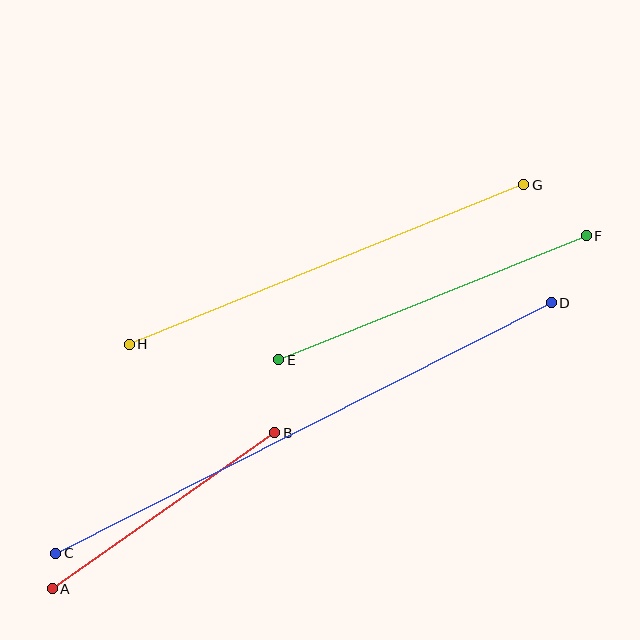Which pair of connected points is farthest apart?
Points C and D are farthest apart.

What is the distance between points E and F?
The distance is approximately 331 pixels.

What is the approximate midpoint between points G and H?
The midpoint is at approximately (327, 264) pixels.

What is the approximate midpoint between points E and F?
The midpoint is at approximately (432, 298) pixels.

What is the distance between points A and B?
The distance is approximately 272 pixels.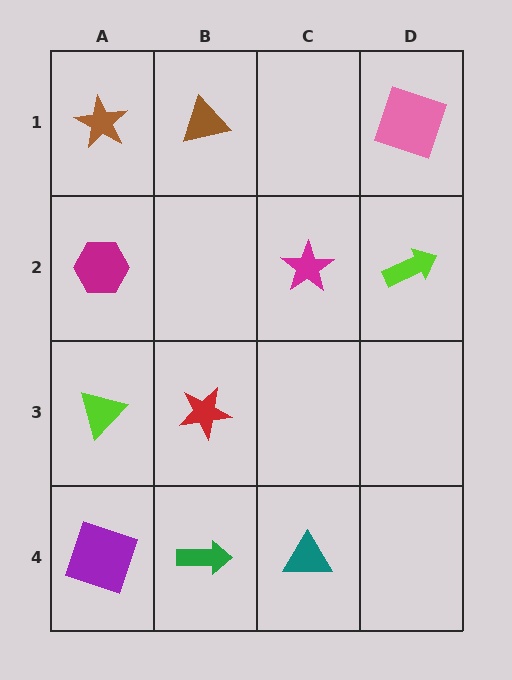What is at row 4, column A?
A purple square.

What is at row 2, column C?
A magenta star.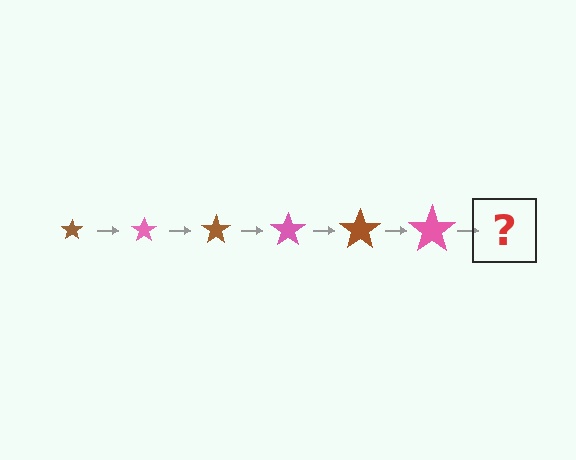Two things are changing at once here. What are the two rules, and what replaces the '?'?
The two rules are that the star grows larger each step and the color cycles through brown and pink. The '?' should be a brown star, larger than the previous one.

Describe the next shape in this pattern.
It should be a brown star, larger than the previous one.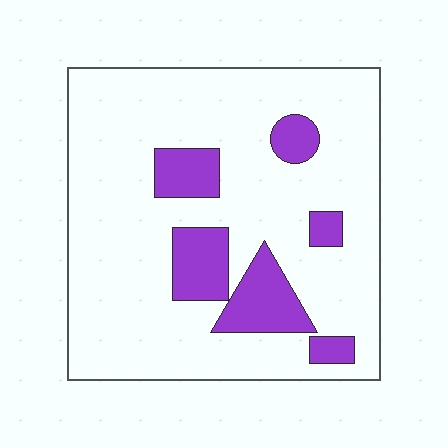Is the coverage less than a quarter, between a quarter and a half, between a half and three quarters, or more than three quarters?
Less than a quarter.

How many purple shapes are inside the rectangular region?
6.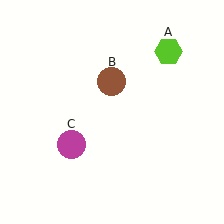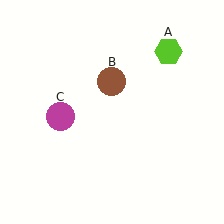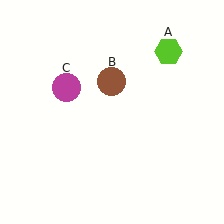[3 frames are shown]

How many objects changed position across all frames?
1 object changed position: magenta circle (object C).